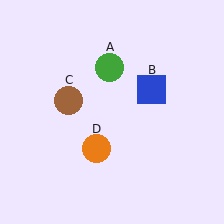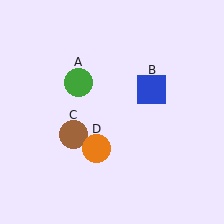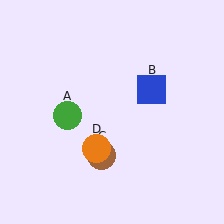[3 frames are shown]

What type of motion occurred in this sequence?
The green circle (object A), brown circle (object C) rotated counterclockwise around the center of the scene.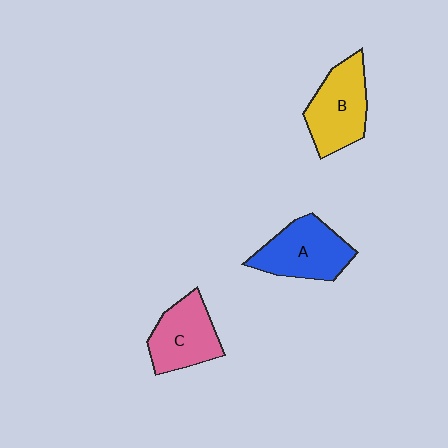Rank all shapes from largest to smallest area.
From largest to smallest: A (blue), B (yellow), C (pink).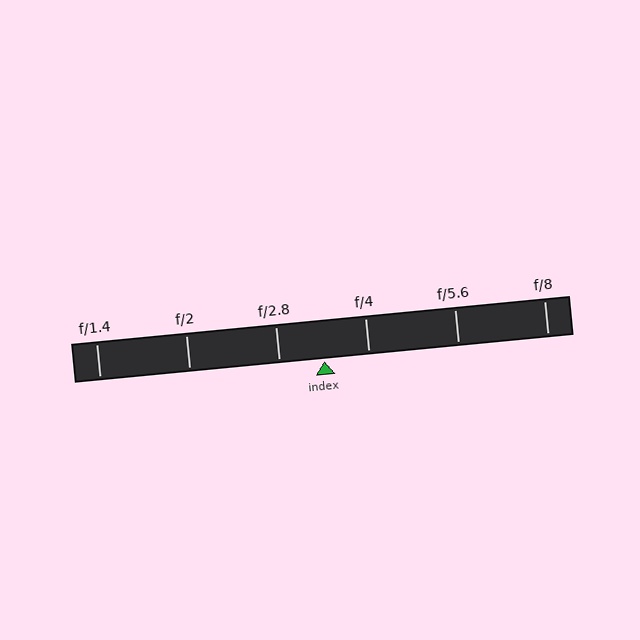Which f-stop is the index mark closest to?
The index mark is closest to f/4.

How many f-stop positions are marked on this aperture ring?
There are 6 f-stop positions marked.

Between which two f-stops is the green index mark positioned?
The index mark is between f/2.8 and f/4.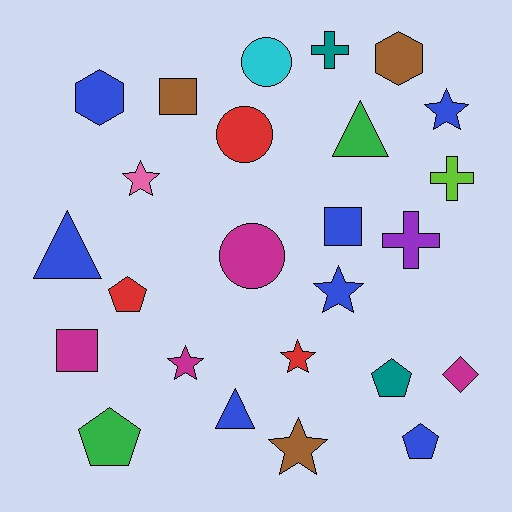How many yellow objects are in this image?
There are no yellow objects.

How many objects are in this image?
There are 25 objects.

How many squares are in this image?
There are 3 squares.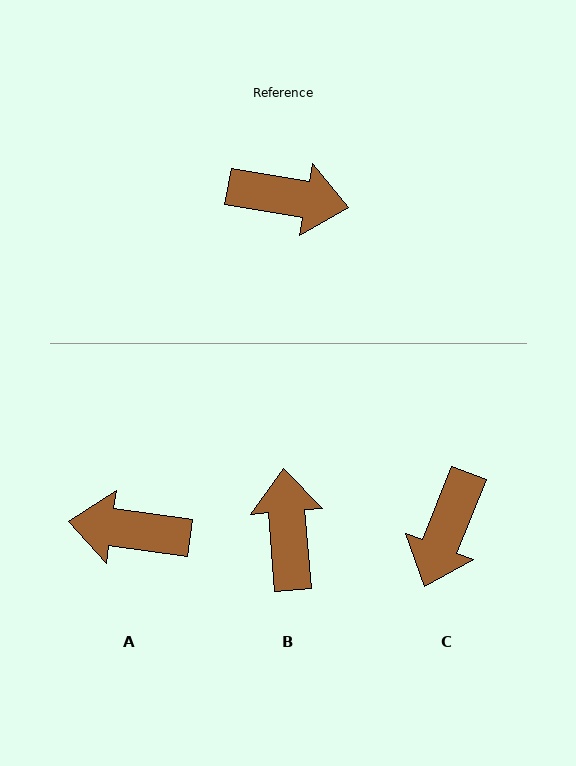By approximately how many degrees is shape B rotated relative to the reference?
Approximately 105 degrees counter-clockwise.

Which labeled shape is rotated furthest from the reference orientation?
A, about 178 degrees away.